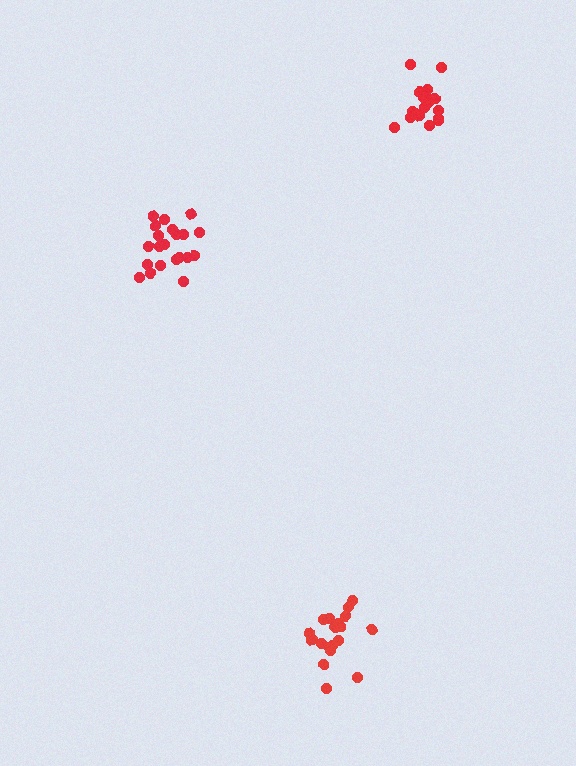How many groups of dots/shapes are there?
There are 3 groups.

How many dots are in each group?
Group 1: 21 dots, Group 2: 20 dots, Group 3: 19 dots (60 total).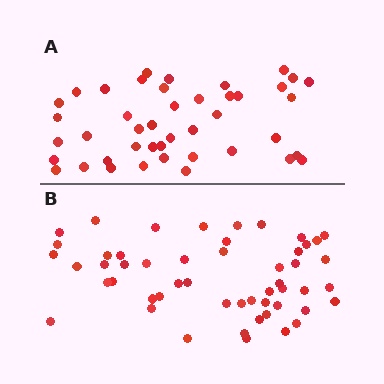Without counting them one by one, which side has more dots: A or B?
Region B (the bottom region) has more dots.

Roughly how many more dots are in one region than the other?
Region B has roughly 8 or so more dots than region A.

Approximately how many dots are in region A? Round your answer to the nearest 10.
About 40 dots. (The exact count is 43, which rounds to 40.)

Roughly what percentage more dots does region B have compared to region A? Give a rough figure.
About 20% more.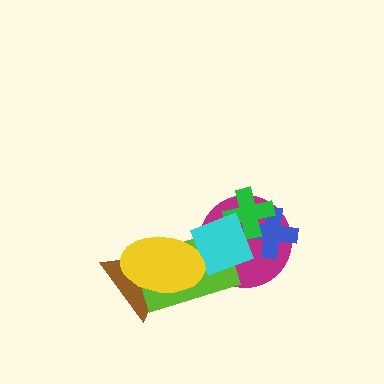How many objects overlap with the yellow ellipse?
3 objects overlap with the yellow ellipse.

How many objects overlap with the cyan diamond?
5 objects overlap with the cyan diamond.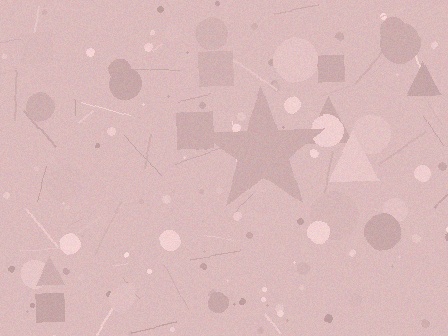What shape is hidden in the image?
A star is hidden in the image.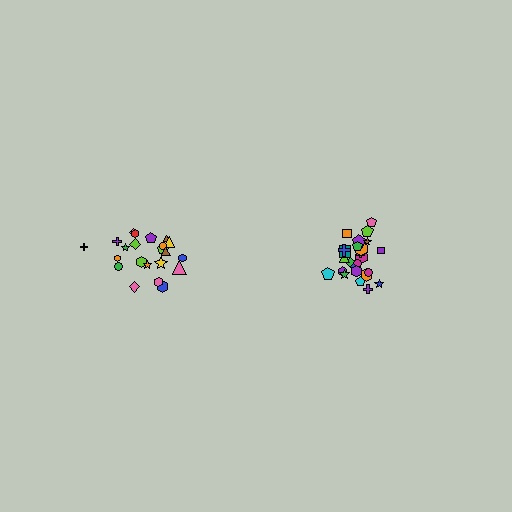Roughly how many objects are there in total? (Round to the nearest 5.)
Roughly 45 objects in total.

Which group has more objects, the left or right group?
The right group.